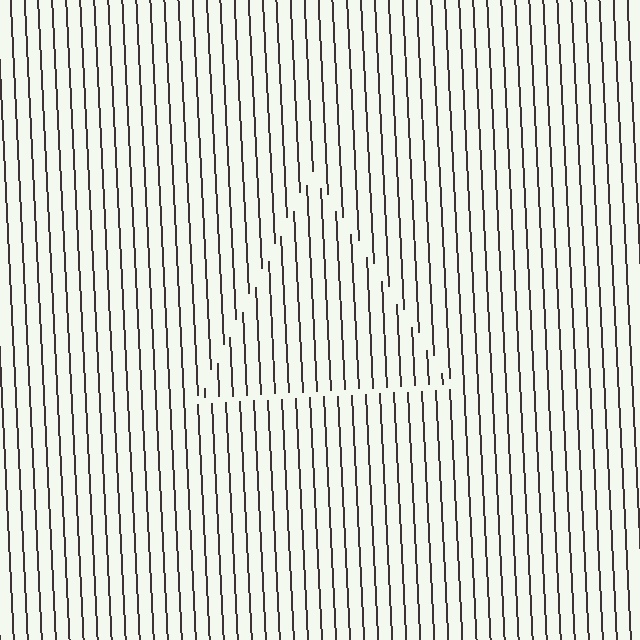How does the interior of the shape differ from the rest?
The interior of the shape contains the same grating, shifted by half a period — the contour is defined by the phase discontinuity where line-ends from the inner and outer gratings abut.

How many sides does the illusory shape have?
3 sides — the line-ends trace a triangle.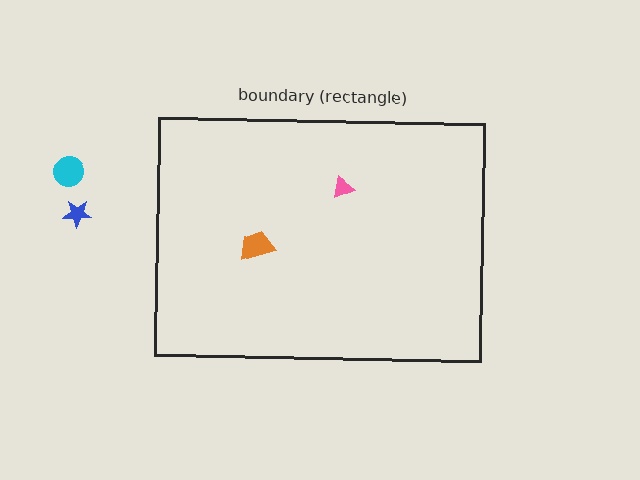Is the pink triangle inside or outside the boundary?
Inside.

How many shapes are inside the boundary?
2 inside, 2 outside.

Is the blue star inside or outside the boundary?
Outside.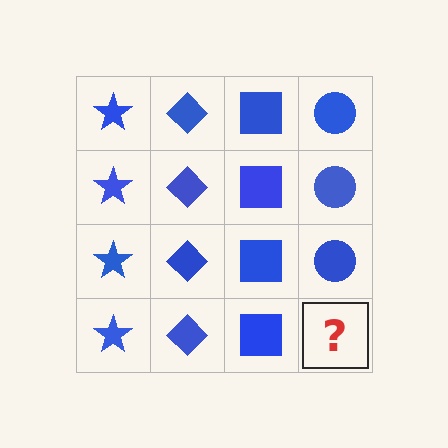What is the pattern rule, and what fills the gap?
The rule is that each column has a consistent shape. The gap should be filled with a blue circle.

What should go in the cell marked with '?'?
The missing cell should contain a blue circle.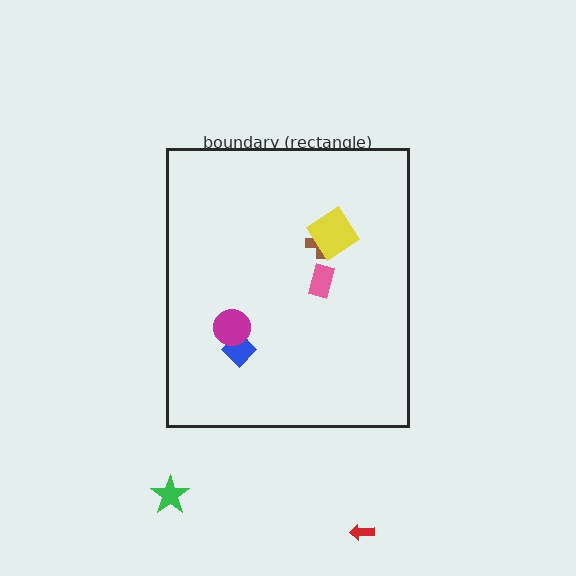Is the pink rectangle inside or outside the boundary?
Inside.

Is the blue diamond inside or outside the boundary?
Inside.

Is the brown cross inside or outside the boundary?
Inside.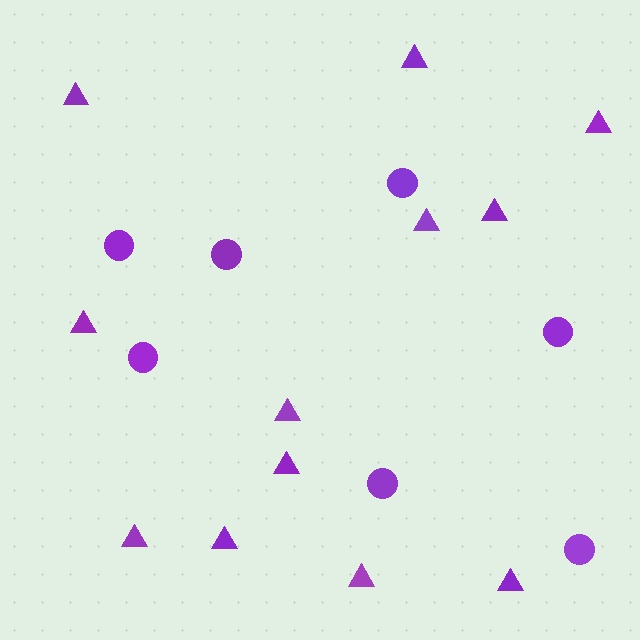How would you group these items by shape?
There are 2 groups: one group of circles (7) and one group of triangles (12).